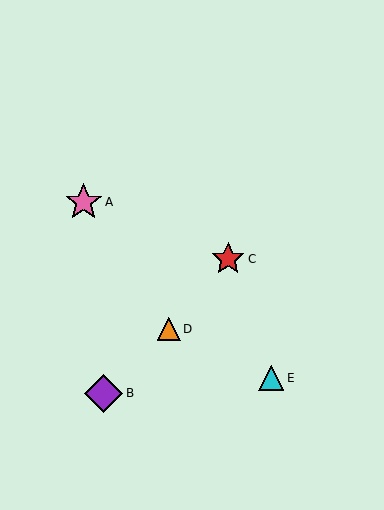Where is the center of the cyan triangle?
The center of the cyan triangle is at (271, 378).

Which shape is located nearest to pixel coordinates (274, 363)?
The cyan triangle (labeled E) at (271, 378) is nearest to that location.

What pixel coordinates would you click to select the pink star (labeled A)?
Click at (84, 202) to select the pink star A.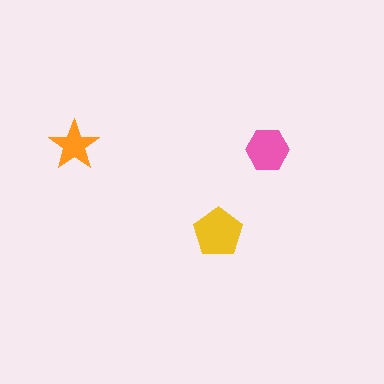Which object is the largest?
The yellow pentagon.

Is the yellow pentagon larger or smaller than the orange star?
Larger.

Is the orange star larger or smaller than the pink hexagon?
Smaller.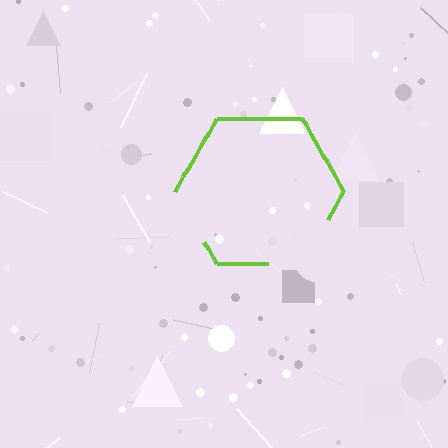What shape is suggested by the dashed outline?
The dashed outline suggests a hexagon.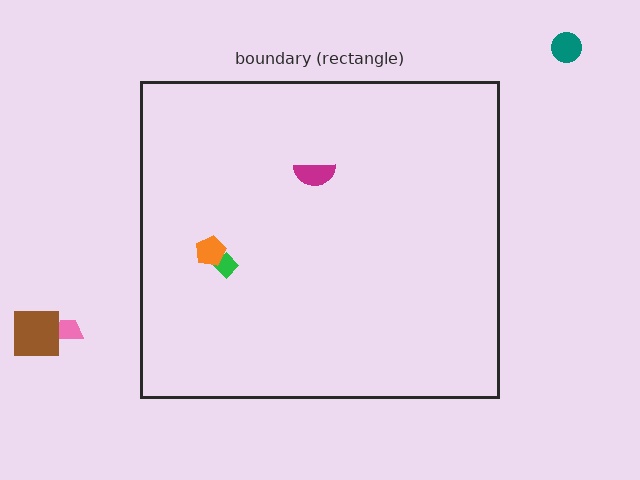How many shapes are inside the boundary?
3 inside, 3 outside.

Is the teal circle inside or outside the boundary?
Outside.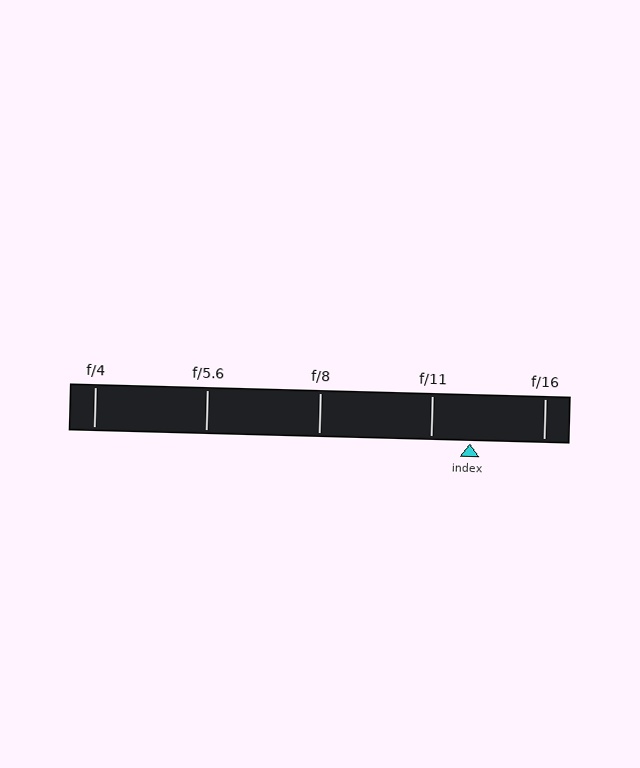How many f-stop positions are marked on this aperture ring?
There are 5 f-stop positions marked.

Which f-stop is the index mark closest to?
The index mark is closest to f/11.